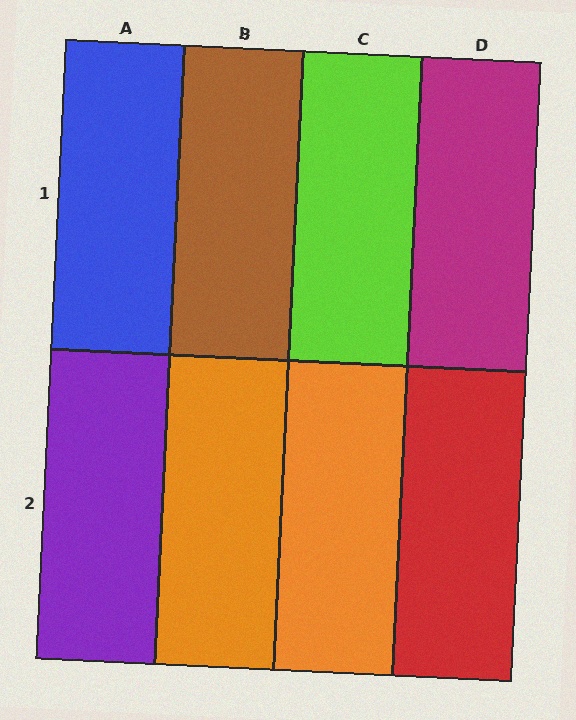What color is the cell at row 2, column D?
Red.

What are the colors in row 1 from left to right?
Blue, brown, lime, magenta.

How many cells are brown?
1 cell is brown.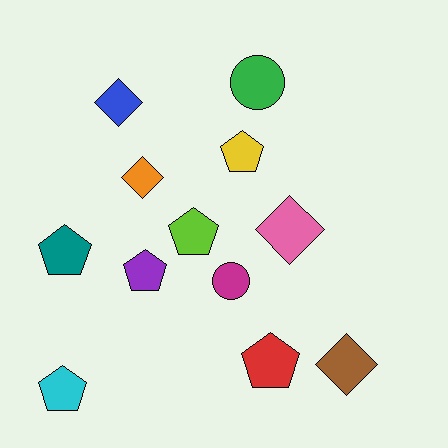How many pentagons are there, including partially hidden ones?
There are 6 pentagons.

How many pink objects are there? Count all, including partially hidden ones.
There is 1 pink object.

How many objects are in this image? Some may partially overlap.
There are 12 objects.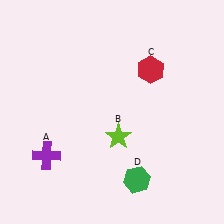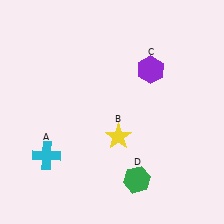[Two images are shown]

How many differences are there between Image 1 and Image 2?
There are 3 differences between the two images.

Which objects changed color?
A changed from purple to cyan. B changed from lime to yellow. C changed from red to purple.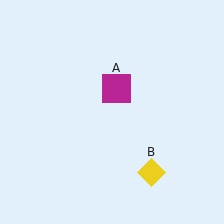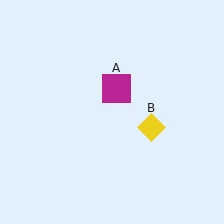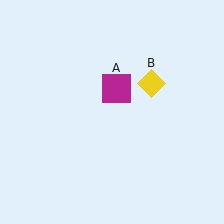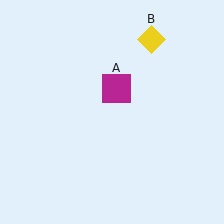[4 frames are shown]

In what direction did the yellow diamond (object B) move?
The yellow diamond (object B) moved up.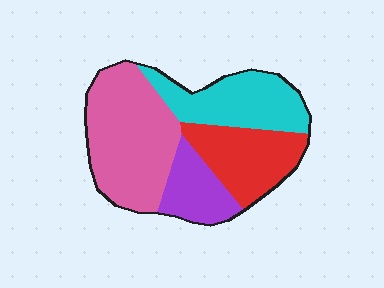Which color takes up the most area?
Pink, at roughly 40%.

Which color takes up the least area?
Purple, at roughly 15%.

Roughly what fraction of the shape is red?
Red covers 23% of the shape.